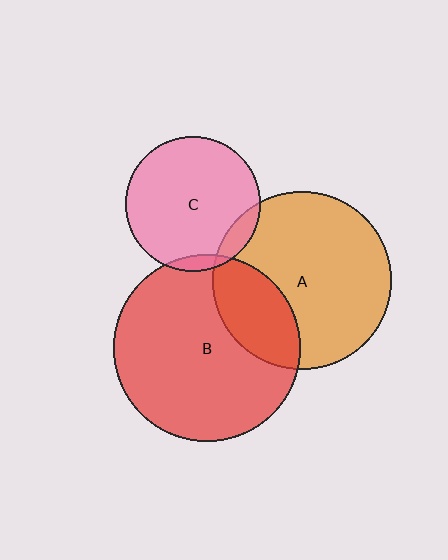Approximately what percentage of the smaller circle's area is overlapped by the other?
Approximately 5%.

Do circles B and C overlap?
Yes.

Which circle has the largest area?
Circle B (red).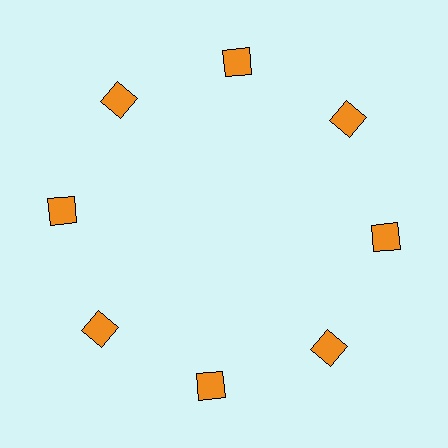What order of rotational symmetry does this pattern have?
This pattern has 8-fold rotational symmetry.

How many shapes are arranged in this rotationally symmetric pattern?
There are 8 shapes, arranged in 8 groups of 1.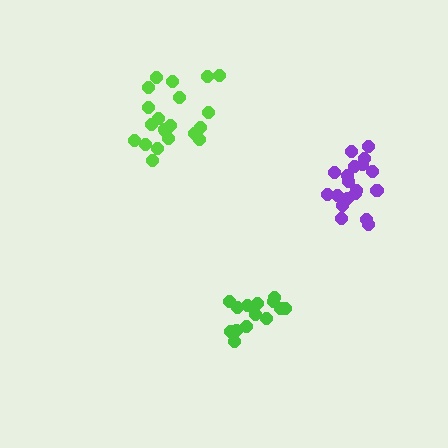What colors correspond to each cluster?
The clusters are colored: purple, green, lime.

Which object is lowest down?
The green cluster is bottommost.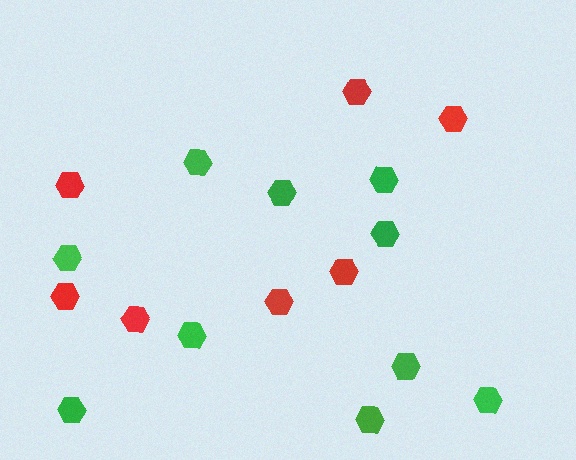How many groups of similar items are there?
There are 2 groups: one group of red hexagons (7) and one group of green hexagons (10).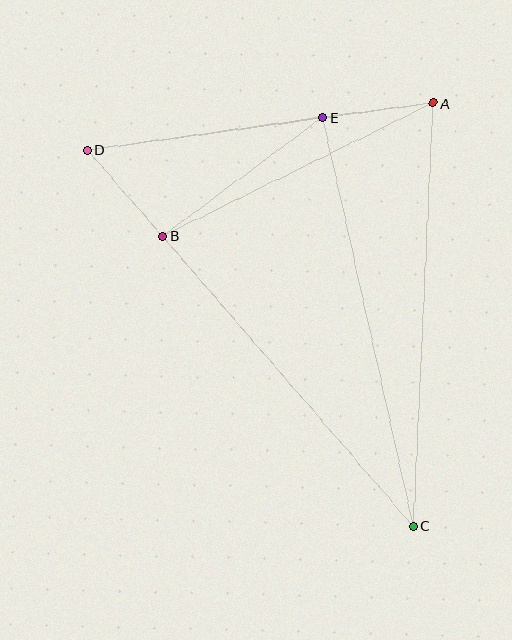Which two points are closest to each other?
Points A and E are closest to each other.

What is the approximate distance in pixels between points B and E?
The distance between B and E is approximately 199 pixels.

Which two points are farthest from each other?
Points C and D are farthest from each other.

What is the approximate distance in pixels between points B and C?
The distance between B and C is approximately 383 pixels.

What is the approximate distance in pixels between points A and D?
The distance between A and D is approximately 349 pixels.